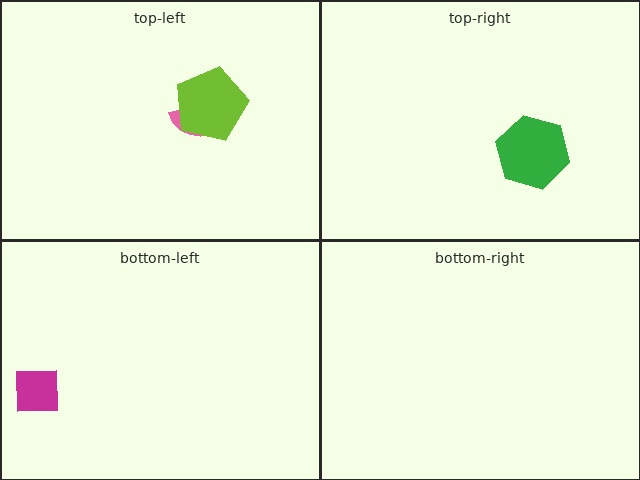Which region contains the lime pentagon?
The top-left region.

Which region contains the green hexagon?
The top-right region.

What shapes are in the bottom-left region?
The magenta square.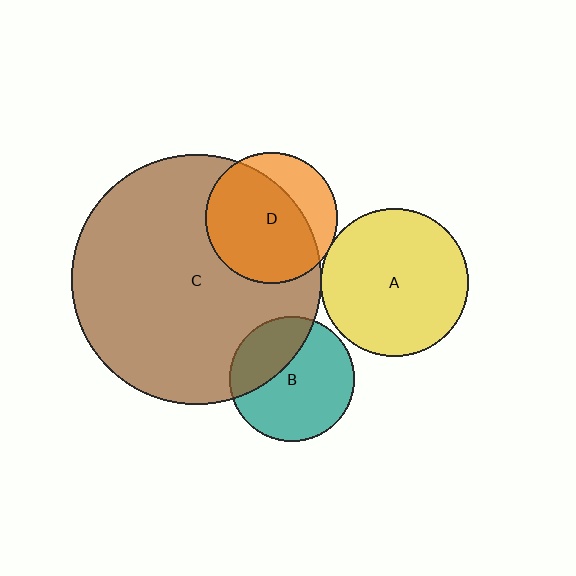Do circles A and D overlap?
Yes.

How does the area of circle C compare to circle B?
Approximately 4.0 times.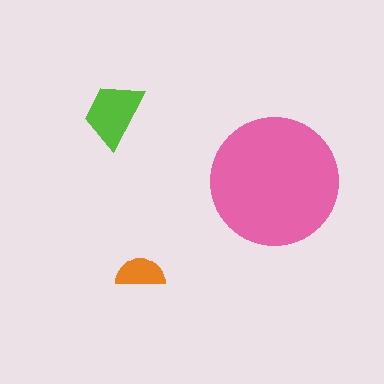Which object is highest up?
The lime trapezoid is topmost.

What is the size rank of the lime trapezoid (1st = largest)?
2nd.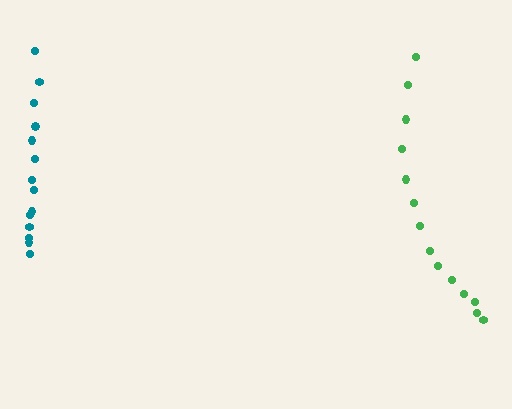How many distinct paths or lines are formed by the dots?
There are 2 distinct paths.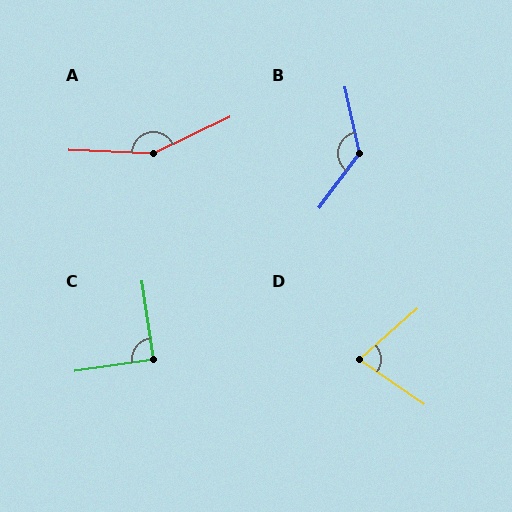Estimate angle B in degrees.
Approximately 131 degrees.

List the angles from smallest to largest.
D (76°), C (90°), B (131°), A (152°).